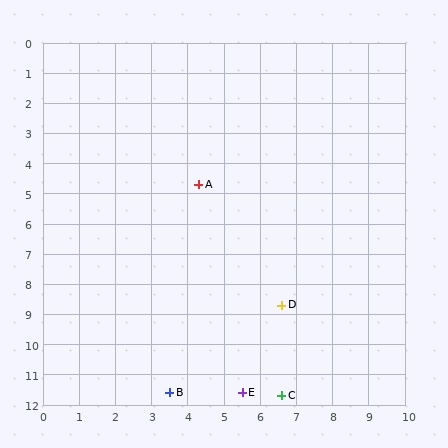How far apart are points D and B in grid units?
Points D and B are about 4.2 grid units apart.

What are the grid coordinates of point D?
Point D is at approximately (6.6, 8.7).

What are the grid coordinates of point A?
Point A is at approximately (4.3, 4.7).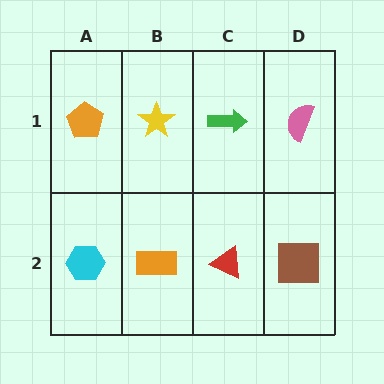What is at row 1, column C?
A green arrow.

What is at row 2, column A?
A cyan hexagon.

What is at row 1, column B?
A yellow star.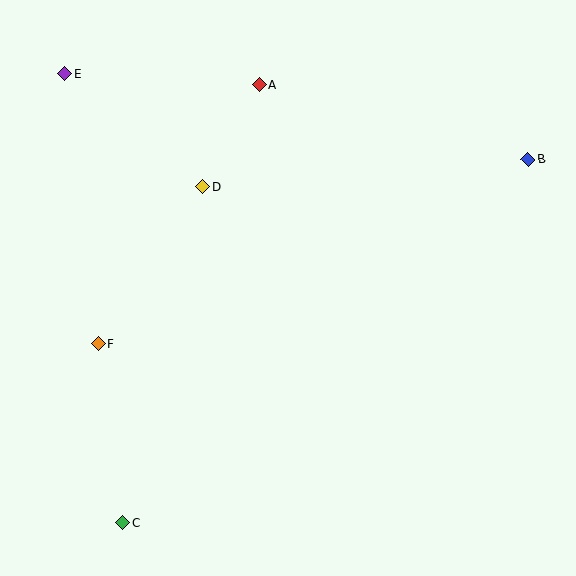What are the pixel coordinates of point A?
Point A is at (259, 85).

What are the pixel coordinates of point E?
Point E is at (65, 74).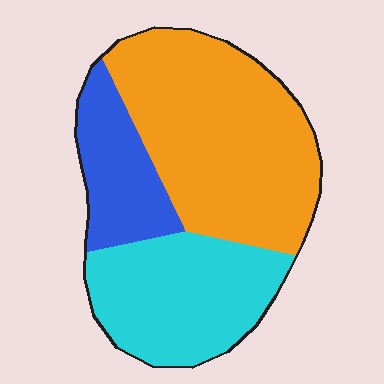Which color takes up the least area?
Blue, at roughly 20%.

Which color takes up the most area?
Orange, at roughly 50%.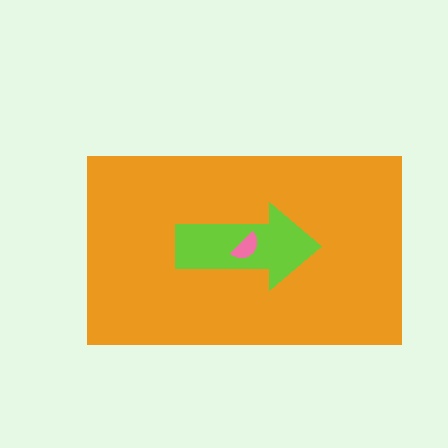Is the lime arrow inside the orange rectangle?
Yes.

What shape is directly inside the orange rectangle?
The lime arrow.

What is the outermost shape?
The orange rectangle.